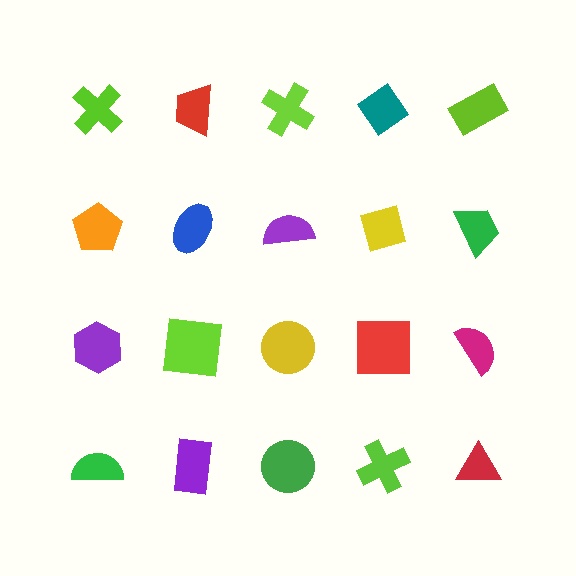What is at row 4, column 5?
A red triangle.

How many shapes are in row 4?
5 shapes.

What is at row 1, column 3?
A lime cross.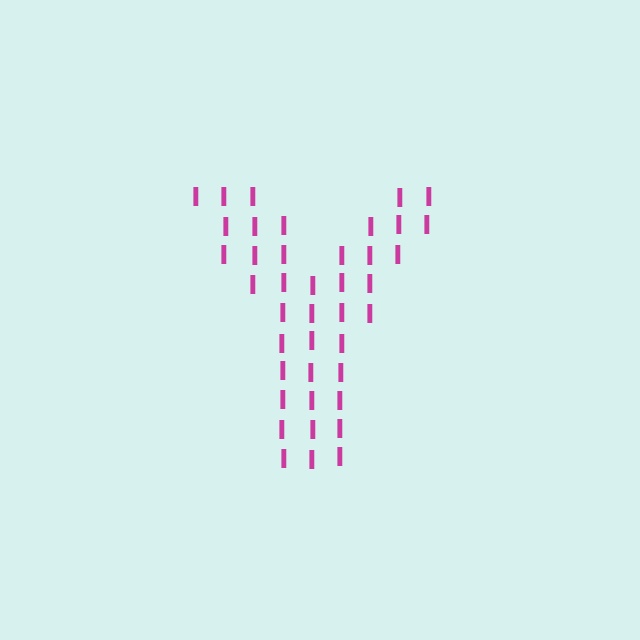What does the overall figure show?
The overall figure shows the letter Y.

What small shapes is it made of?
It is made of small letter I's.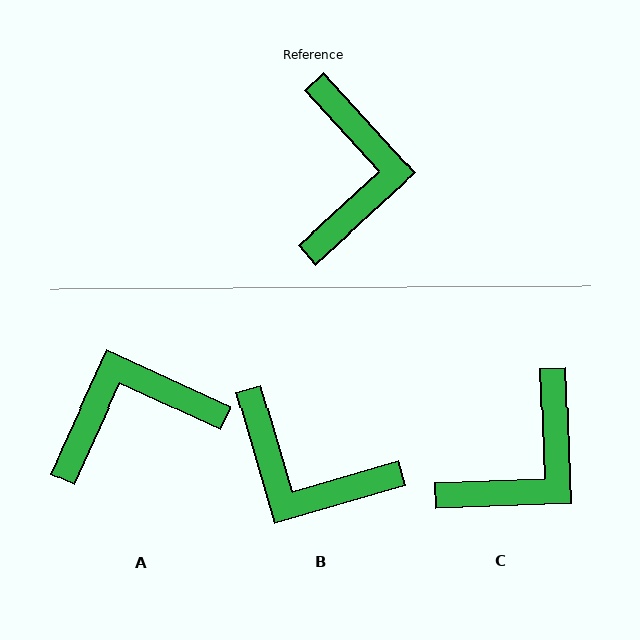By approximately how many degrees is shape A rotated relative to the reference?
Approximately 113 degrees counter-clockwise.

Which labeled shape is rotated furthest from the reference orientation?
B, about 116 degrees away.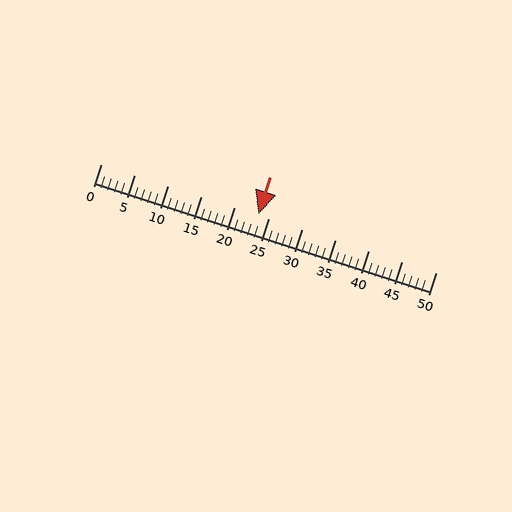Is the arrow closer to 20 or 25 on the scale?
The arrow is closer to 25.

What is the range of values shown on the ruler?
The ruler shows values from 0 to 50.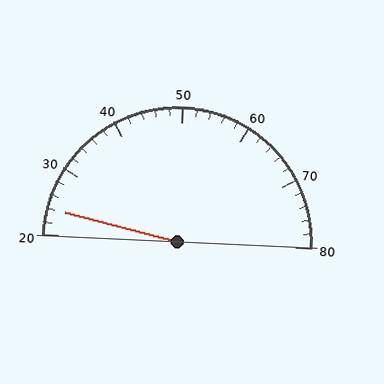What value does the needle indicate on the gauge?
The needle indicates approximately 24.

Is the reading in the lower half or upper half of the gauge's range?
The reading is in the lower half of the range (20 to 80).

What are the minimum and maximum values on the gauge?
The gauge ranges from 20 to 80.